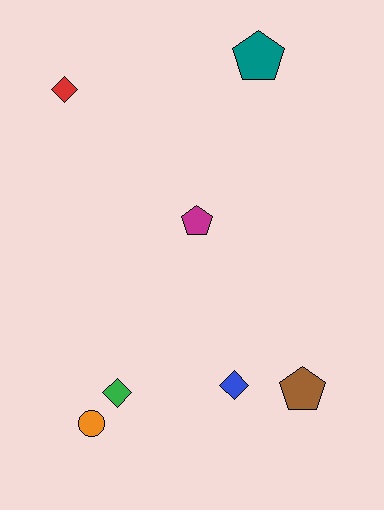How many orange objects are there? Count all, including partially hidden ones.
There is 1 orange object.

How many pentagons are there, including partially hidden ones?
There are 3 pentagons.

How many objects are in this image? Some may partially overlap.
There are 7 objects.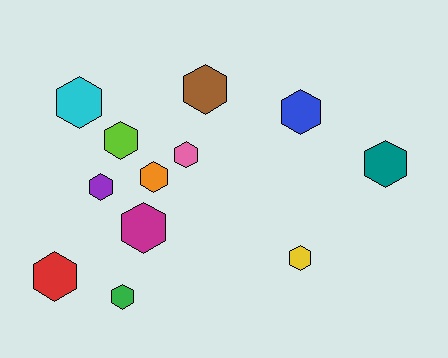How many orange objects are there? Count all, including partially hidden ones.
There is 1 orange object.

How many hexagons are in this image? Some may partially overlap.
There are 12 hexagons.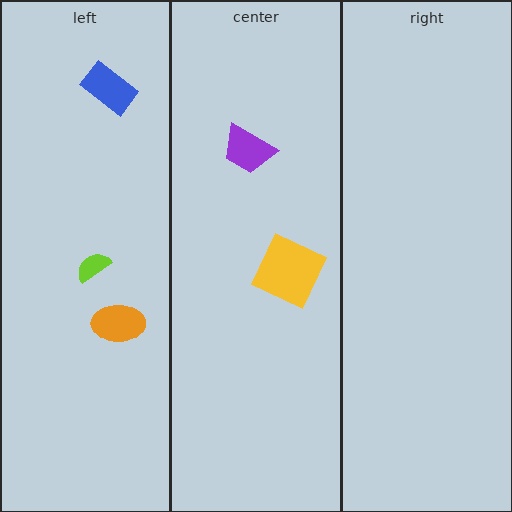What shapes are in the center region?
The yellow square, the purple trapezoid.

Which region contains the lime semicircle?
The left region.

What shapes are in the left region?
The lime semicircle, the blue rectangle, the orange ellipse.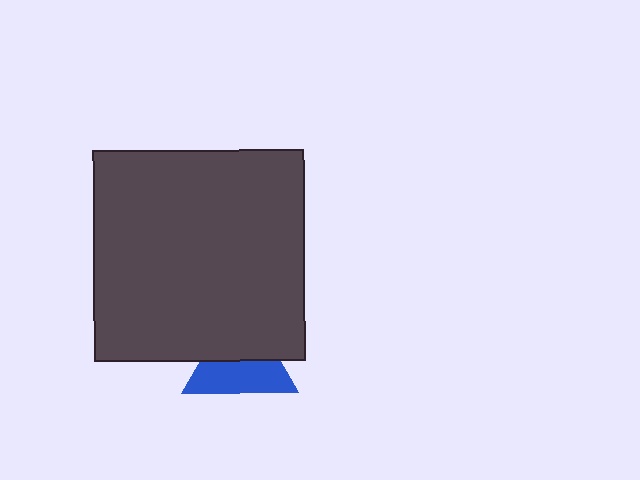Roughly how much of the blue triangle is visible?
About half of it is visible (roughly 53%).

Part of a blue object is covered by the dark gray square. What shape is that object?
It is a triangle.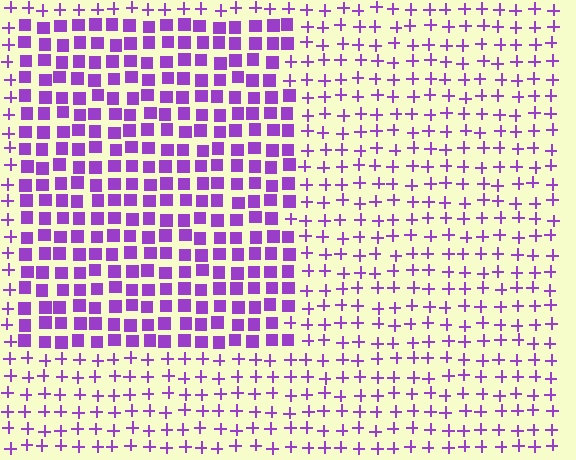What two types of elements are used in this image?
The image uses squares inside the rectangle region and plus signs outside it.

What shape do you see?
I see a rectangle.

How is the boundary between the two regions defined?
The boundary is defined by a change in element shape: squares inside vs. plus signs outside. All elements share the same color and spacing.